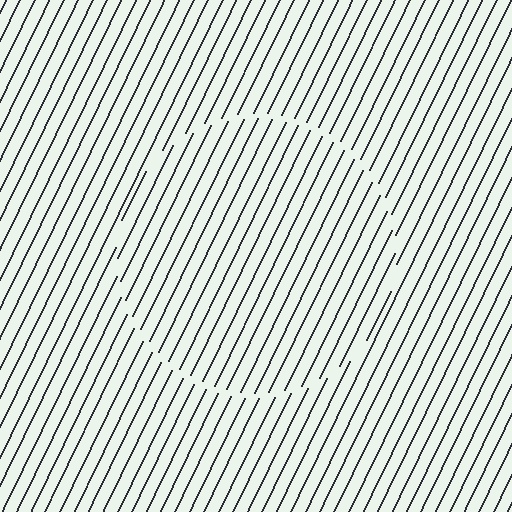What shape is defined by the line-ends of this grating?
An illusory circle. The interior of the shape contains the same grating, shifted by half a period — the contour is defined by the phase discontinuity where line-ends from the inner and outer gratings abut.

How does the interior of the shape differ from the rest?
The interior of the shape contains the same grating, shifted by half a period — the contour is defined by the phase discontinuity where line-ends from the inner and outer gratings abut.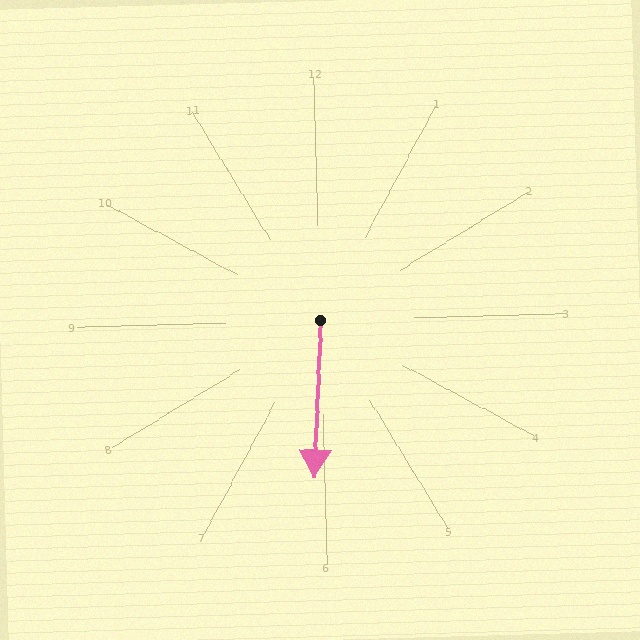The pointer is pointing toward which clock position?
Roughly 6 o'clock.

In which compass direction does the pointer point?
South.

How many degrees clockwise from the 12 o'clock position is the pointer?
Approximately 184 degrees.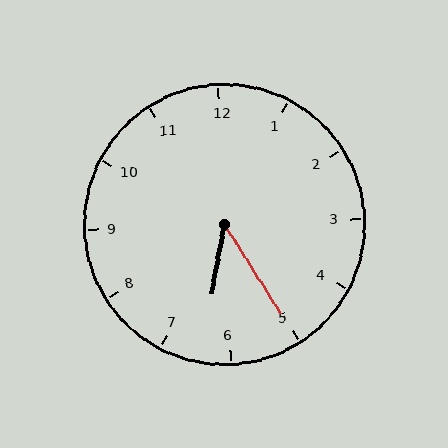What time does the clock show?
6:25.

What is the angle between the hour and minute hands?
Approximately 42 degrees.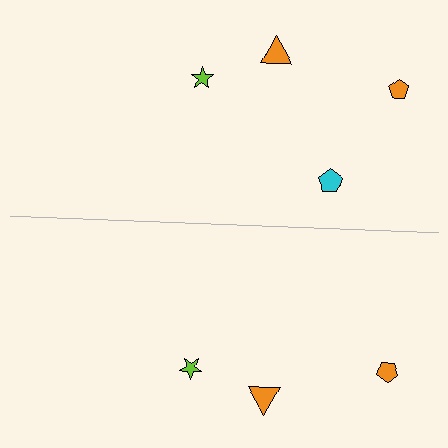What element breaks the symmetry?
A cyan pentagon is missing from the bottom side.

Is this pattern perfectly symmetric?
No, the pattern is not perfectly symmetric. A cyan pentagon is missing from the bottom side.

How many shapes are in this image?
There are 7 shapes in this image.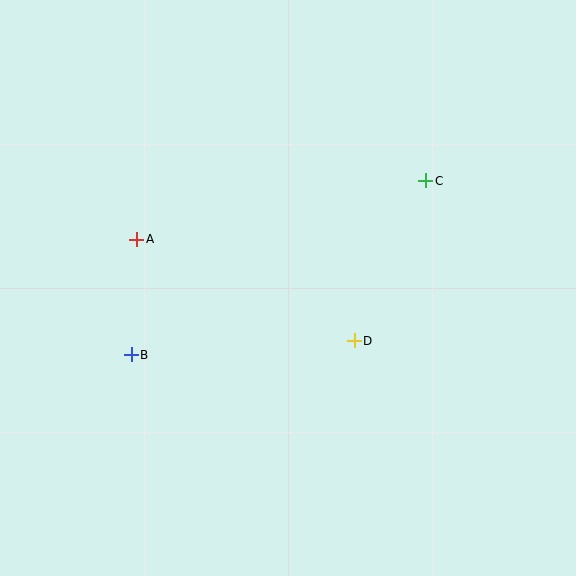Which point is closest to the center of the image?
Point D at (354, 341) is closest to the center.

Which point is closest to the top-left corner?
Point A is closest to the top-left corner.